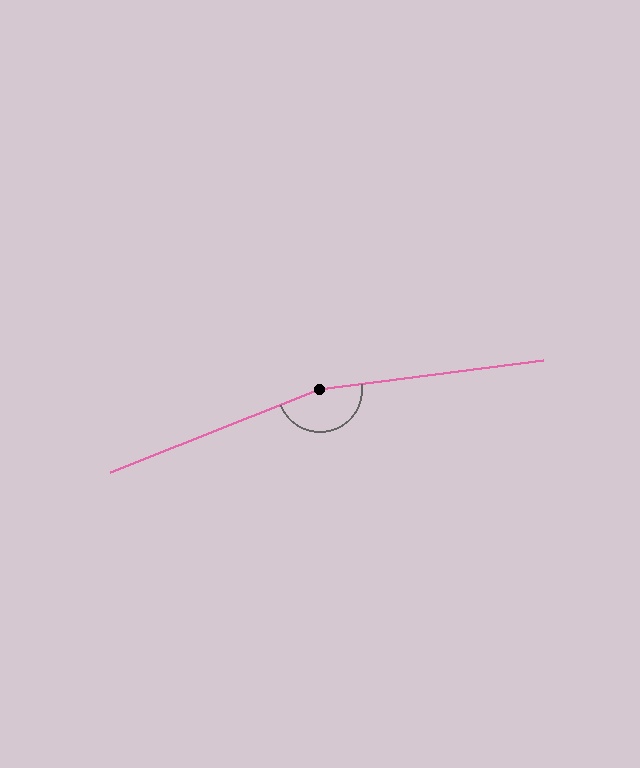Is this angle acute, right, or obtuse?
It is obtuse.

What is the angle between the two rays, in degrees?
Approximately 166 degrees.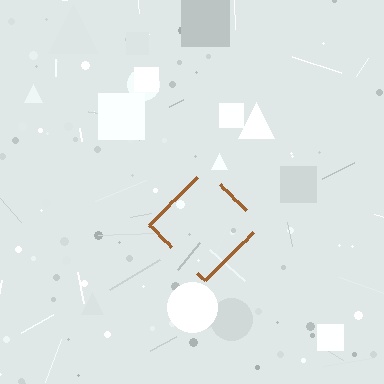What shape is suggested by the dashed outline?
The dashed outline suggests a diamond.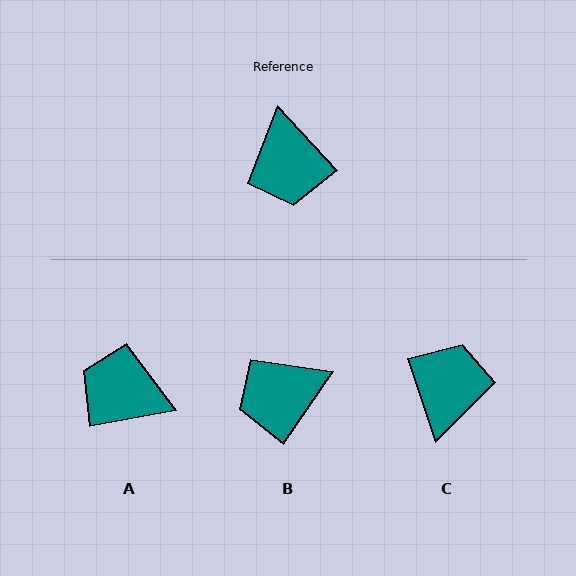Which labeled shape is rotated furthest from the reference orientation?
C, about 156 degrees away.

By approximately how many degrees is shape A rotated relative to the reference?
Approximately 122 degrees clockwise.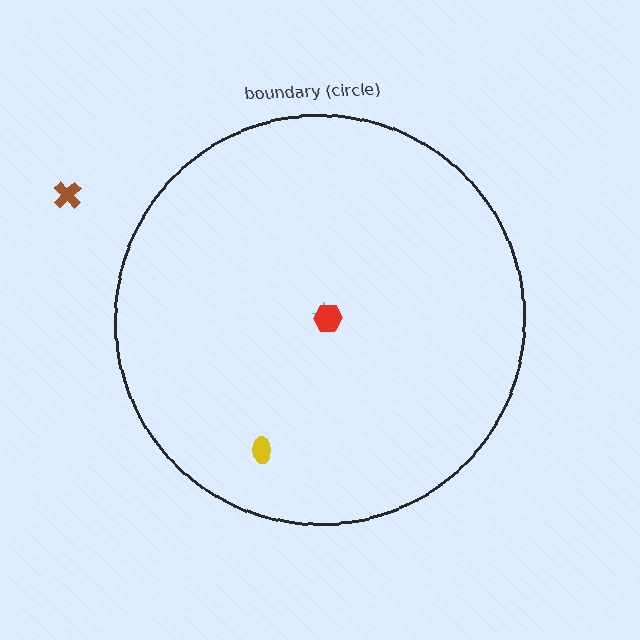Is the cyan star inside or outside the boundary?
Inside.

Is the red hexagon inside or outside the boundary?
Inside.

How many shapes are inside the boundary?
3 inside, 1 outside.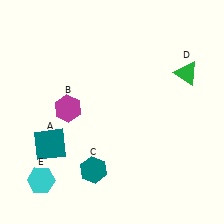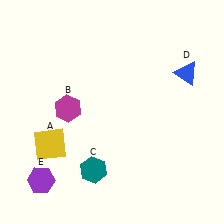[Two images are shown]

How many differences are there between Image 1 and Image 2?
There are 3 differences between the two images.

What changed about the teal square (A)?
In Image 1, A is teal. In Image 2, it changed to yellow.